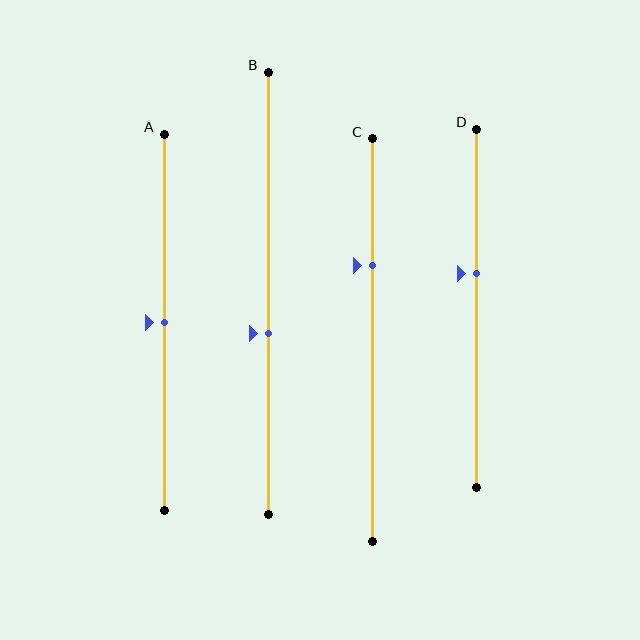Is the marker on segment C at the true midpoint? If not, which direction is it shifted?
No, the marker on segment C is shifted upward by about 19% of the segment length.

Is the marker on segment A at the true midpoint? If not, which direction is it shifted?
Yes, the marker on segment A is at the true midpoint.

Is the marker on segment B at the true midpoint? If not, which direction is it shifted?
No, the marker on segment B is shifted downward by about 9% of the segment length.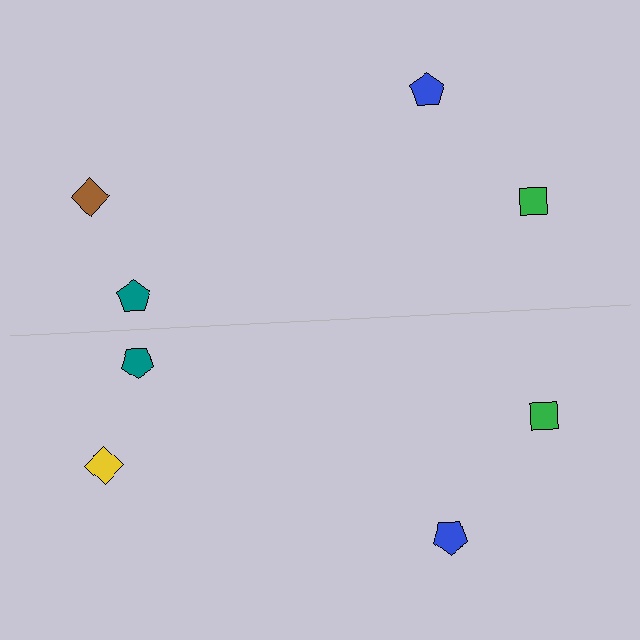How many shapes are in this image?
There are 8 shapes in this image.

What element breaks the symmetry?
The yellow diamond on the bottom side breaks the symmetry — its mirror counterpart is brown.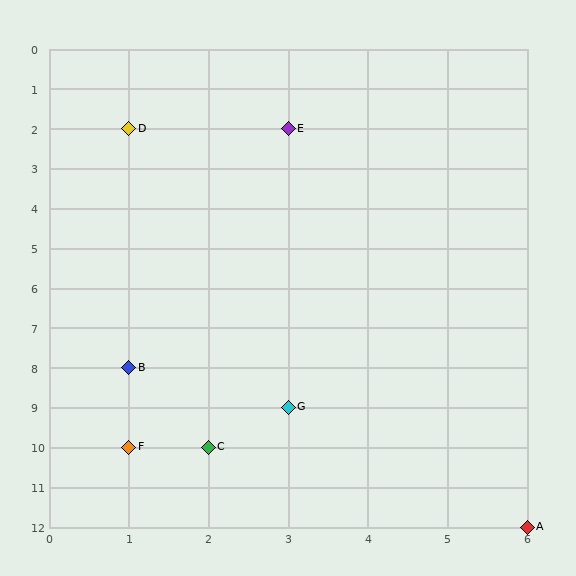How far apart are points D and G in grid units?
Points D and G are 2 columns and 7 rows apart (about 7.3 grid units diagonally).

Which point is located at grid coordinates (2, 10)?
Point C is at (2, 10).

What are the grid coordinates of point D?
Point D is at grid coordinates (1, 2).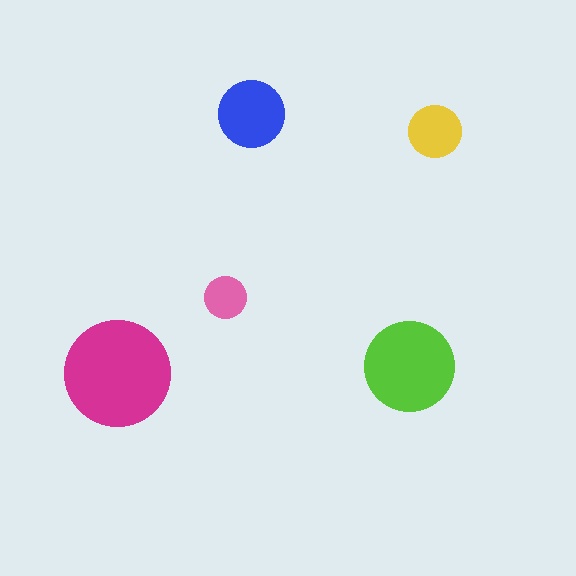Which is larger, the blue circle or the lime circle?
The lime one.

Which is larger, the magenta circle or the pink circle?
The magenta one.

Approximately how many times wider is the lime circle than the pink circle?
About 2 times wider.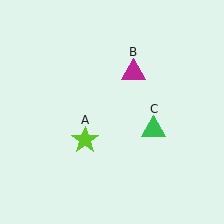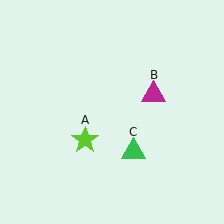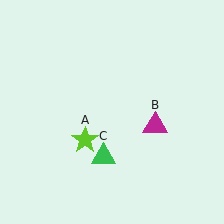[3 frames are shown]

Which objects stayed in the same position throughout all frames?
Lime star (object A) remained stationary.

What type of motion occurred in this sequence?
The magenta triangle (object B), green triangle (object C) rotated clockwise around the center of the scene.